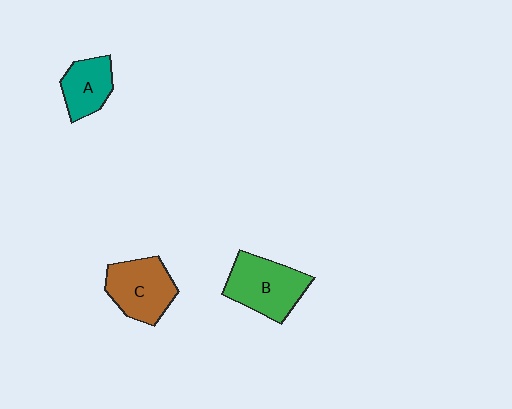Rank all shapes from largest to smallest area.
From largest to smallest: B (green), C (brown), A (teal).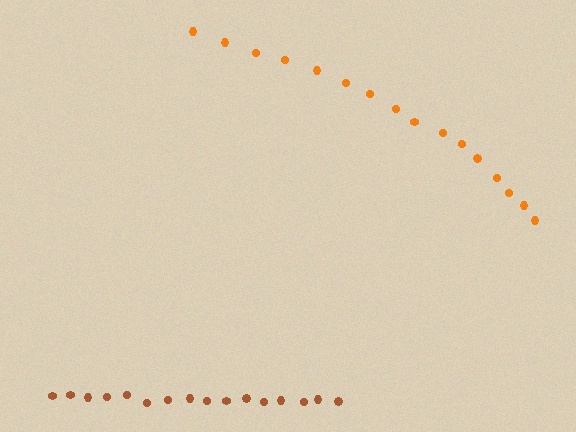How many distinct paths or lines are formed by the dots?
There are 2 distinct paths.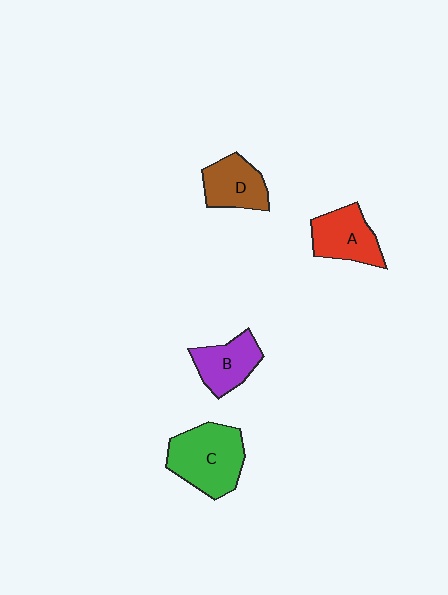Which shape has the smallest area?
Shape B (purple).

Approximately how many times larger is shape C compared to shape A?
Approximately 1.4 times.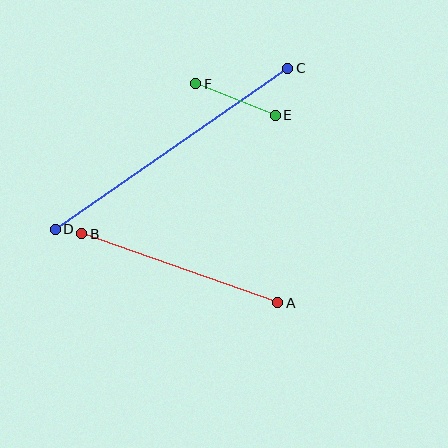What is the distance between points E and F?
The distance is approximately 85 pixels.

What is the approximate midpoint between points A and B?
The midpoint is at approximately (180, 268) pixels.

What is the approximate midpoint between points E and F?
The midpoint is at approximately (235, 99) pixels.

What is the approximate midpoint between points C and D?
The midpoint is at approximately (172, 149) pixels.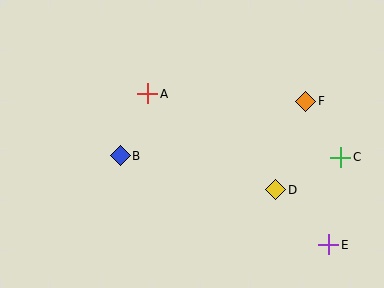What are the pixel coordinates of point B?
Point B is at (120, 156).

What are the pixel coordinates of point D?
Point D is at (276, 190).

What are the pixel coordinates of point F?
Point F is at (306, 101).